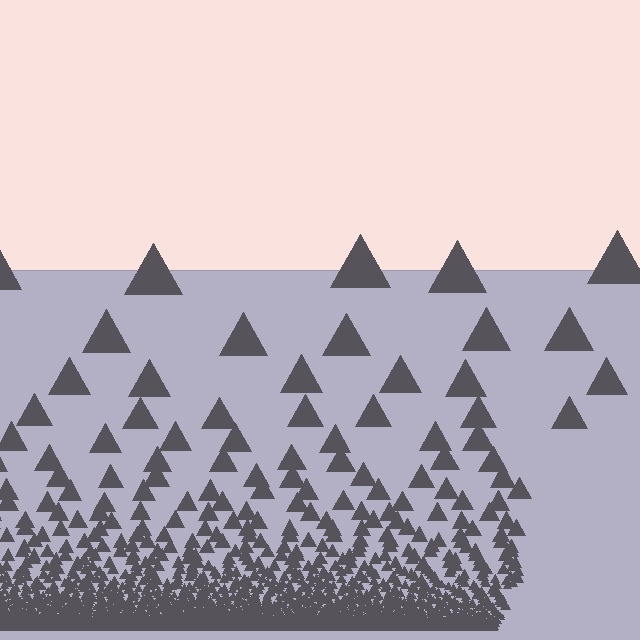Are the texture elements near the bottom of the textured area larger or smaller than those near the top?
Smaller. The gradient is inverted — elements near the bottom are smaller and denser.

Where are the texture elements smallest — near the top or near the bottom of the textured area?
Near the bottom.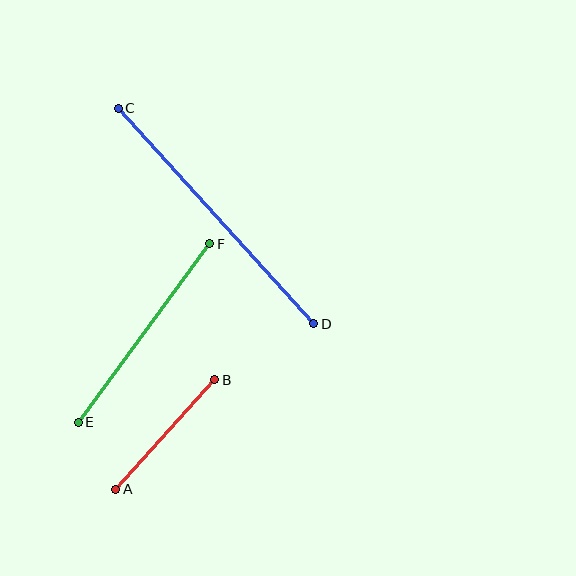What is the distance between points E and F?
The distance is approximately 222 pixels.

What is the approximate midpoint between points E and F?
The midpoint is at approximately (144, 333) pixels.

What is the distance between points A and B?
The distance is approximately 147 pixels.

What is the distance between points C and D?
The distance is approximately 291 pixels.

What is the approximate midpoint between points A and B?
The midpoint is at approximately (165, 435) pixels.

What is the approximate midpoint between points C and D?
The midpoint is at approximately (216, 216) pixels.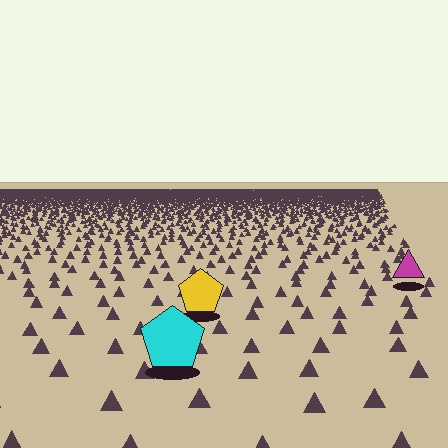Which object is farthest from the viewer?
The magenta triangle is farthest from the viewer. It appears smaller and the ground texture around it is denser.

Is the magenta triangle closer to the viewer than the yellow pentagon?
No. The yellow pentagon is closer — you can tell from the texture gradient: the ground texture is coarser near it.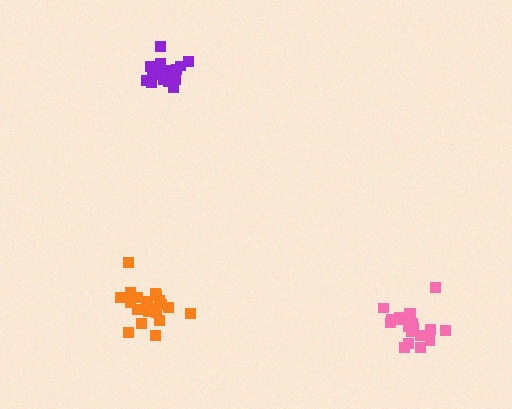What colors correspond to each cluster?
The clusters are colored: pink, purple, orange.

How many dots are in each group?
Group 1: 19 dots, Group 2: 18 dots, Group 3: 21 dots (58 total).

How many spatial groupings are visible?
There are 3 spatial groupings.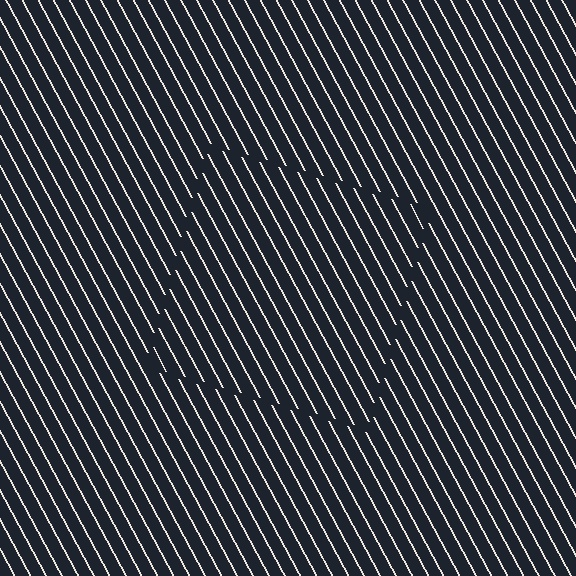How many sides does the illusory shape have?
4 sides — the line-ends trace a square.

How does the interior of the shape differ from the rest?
The interior of the shape contains the same grating, shifted by half a period — the contour is defined by the phase discontinuity where line-ends from the inner and outer gratings abut.